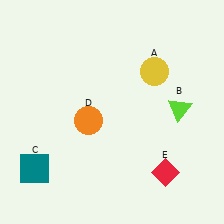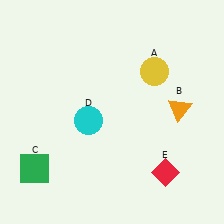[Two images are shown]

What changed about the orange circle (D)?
In Image 1, D is orange. In Image 2, it changed to cyan.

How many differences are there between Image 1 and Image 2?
There are 3 differences between the two images.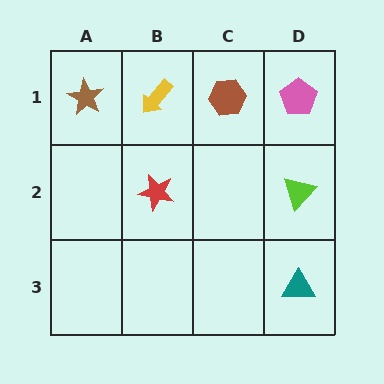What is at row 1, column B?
A yellow arrow.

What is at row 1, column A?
A brown star.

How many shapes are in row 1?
4 shapes.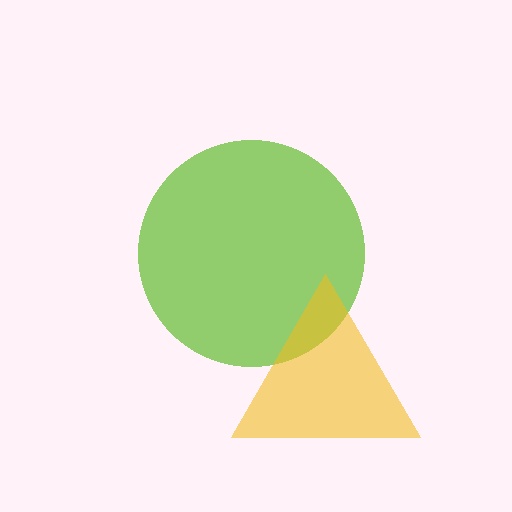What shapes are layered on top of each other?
The layered shapes are: a lime circle, a yellow triangle.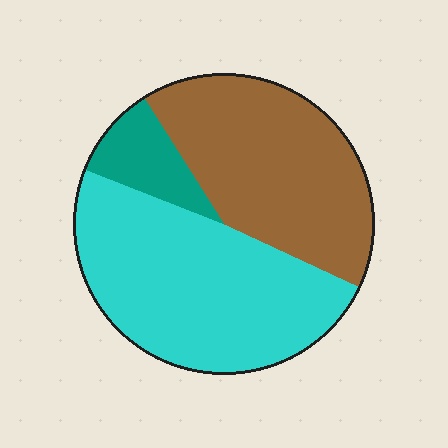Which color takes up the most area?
Cyan, at roughly 50%.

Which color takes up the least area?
Teal, at roughly 10%.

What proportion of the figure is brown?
Brown takes up between a quarter and a half of the figure.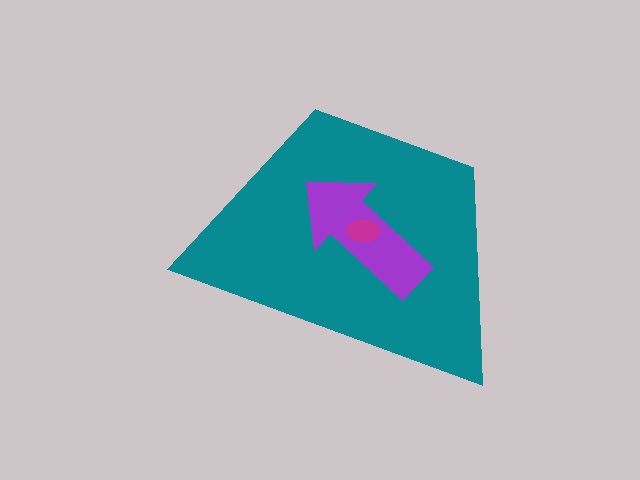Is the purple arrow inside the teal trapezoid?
Yes.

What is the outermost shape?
The teal trapezoid.